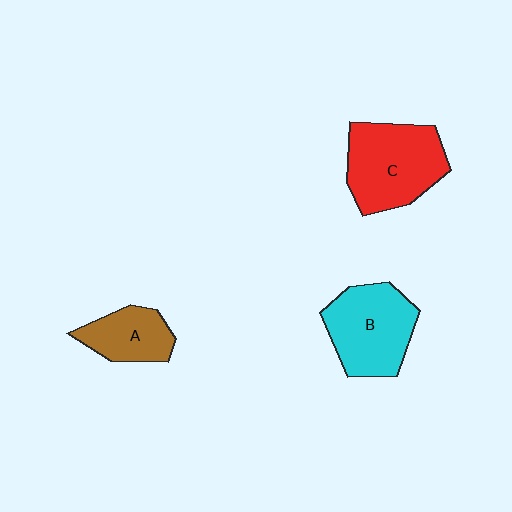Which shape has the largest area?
Shape C (red).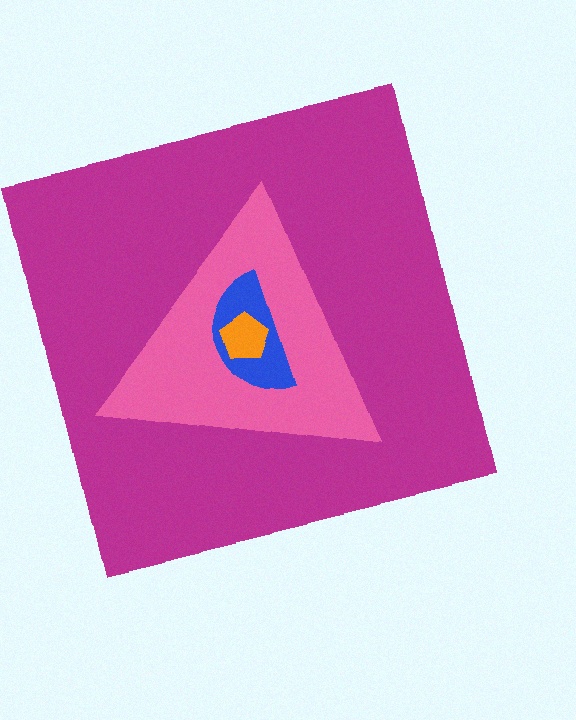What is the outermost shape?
The magenta square.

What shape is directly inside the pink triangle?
The blue semicircle.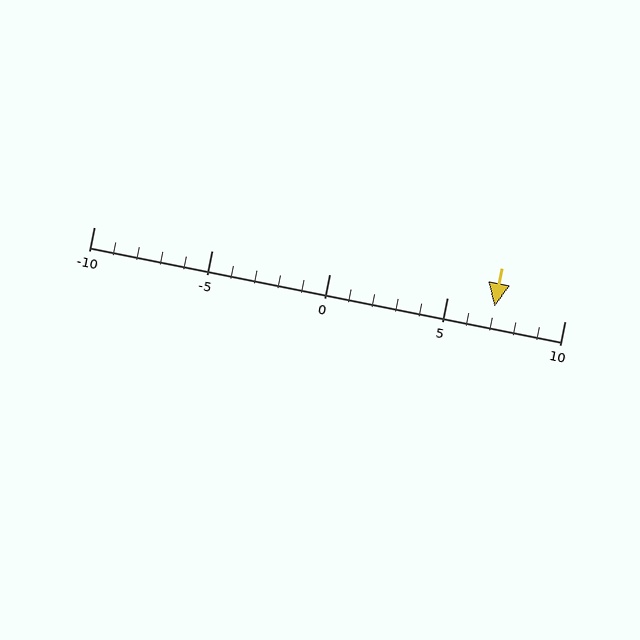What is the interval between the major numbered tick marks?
The major tick marks are spaced 5 units apart.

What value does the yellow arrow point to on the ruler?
The yellow arrow points to approximately 7.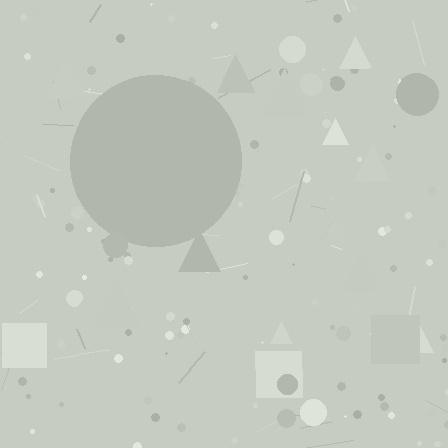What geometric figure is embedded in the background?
A circle is embedded in the background.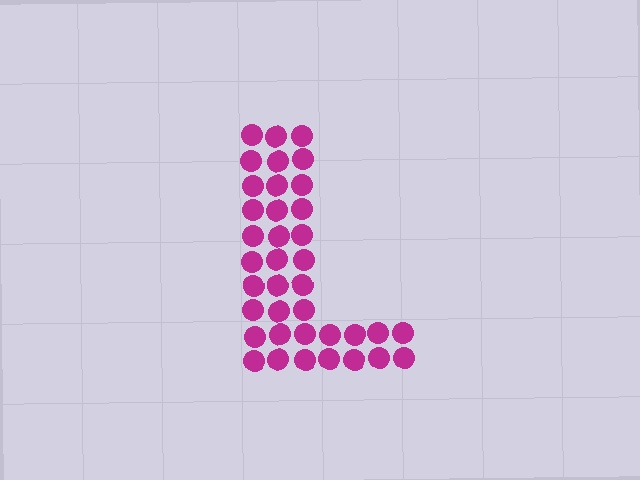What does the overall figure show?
The overall figure shows the letter L.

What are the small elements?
The small elements are circles.